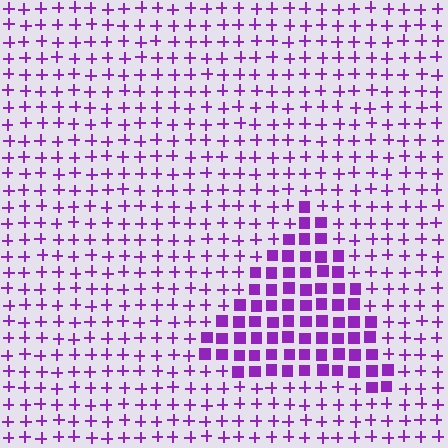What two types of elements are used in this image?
The image uses squares inside the triangle region and plus signs outside it.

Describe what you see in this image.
The image is filled with small purple elements arranged in a uniform grid. A triangle-shaped region contains squares, while the surrounding area contains plus signs. The boundary is defined purely by the change in element shape.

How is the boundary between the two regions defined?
The boundary is defined by a change in element shape: squares inside vs. plus signs outside. All elements share the same color and spacing.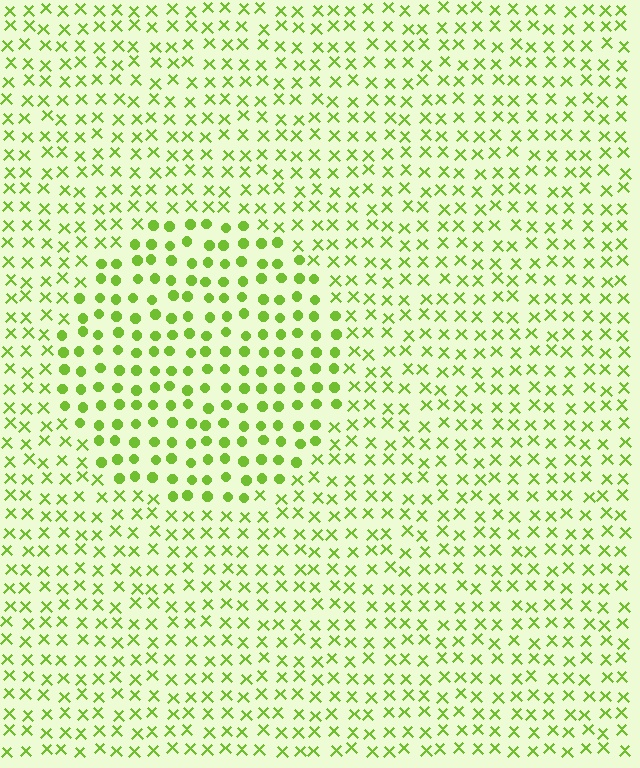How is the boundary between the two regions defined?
The boundary is defined by a change in element shape: circles inside vs. X marks outside. All elements share the same color and spacing.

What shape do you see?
I see a circle.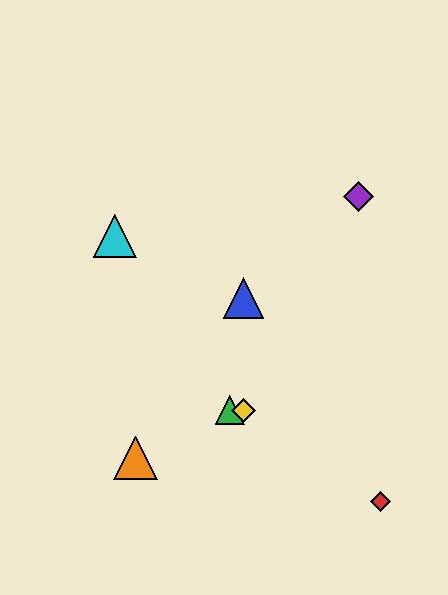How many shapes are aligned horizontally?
2 shapes (the green triangle, the yellow diamond) are aligned horizontally.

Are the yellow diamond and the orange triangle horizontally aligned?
No, the yellow diamond is at y≈410 and the orange triangle is at y≈457.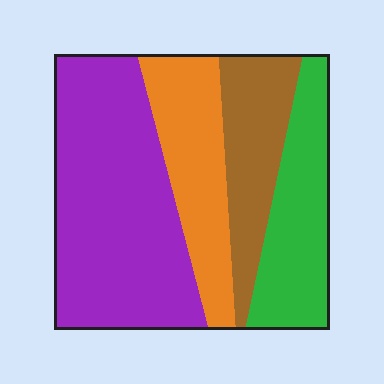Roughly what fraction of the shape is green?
Green covers roughly 20% of the shape.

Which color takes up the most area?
Purple, at roughly 45%.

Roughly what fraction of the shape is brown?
Brown covers around 15% of the shape.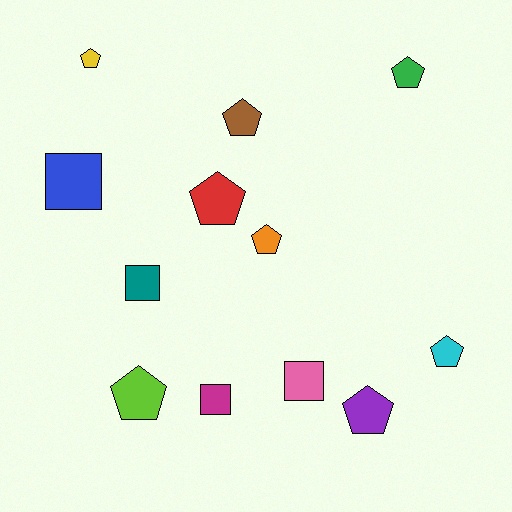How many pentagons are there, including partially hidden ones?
There are 8 pentagons.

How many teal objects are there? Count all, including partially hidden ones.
There is 1 teal object.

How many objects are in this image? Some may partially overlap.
There are 12 objects.